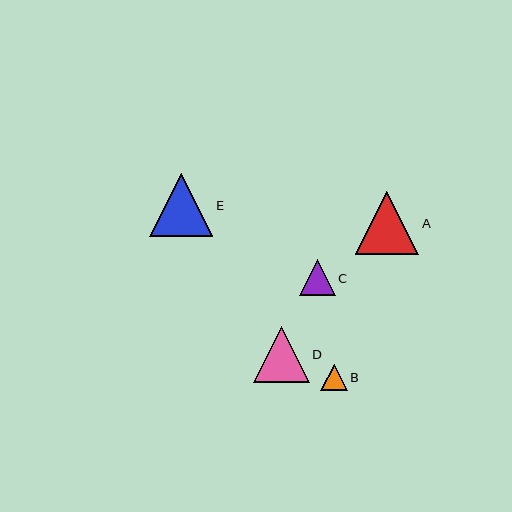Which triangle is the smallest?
Triangle B is the smallest with a size of approximately 26 pixels.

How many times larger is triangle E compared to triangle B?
Triangle E is approximately 2.4 times the size of triangle B.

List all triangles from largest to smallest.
From largest to smallest: E, A, D, C, B.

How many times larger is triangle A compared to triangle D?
Triangle A is approximately 1.1 times the size of triangle D.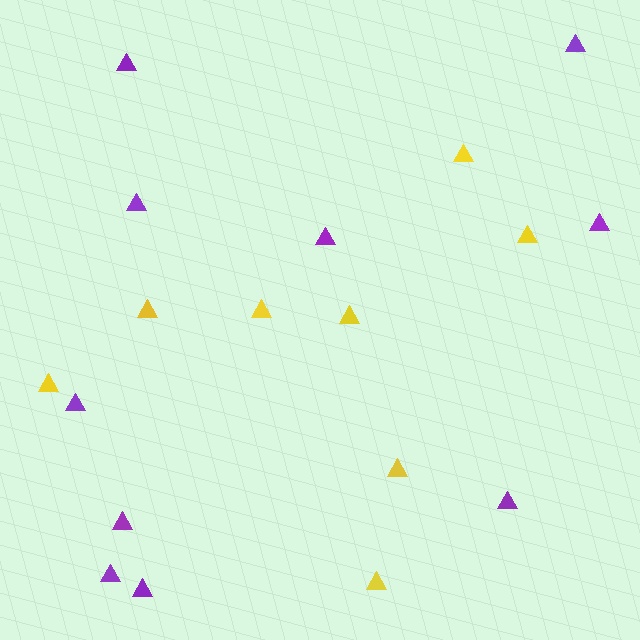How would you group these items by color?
There are 2 groups: one group of yellow triangles (8) and one group of purple triangles (10).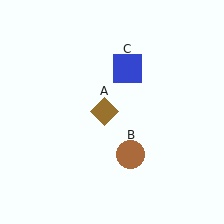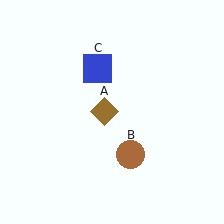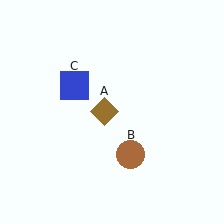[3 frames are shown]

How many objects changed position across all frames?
1 object changed position: blue square (object C).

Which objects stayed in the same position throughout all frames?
Brown diamond (object A) and brown circle (object B) remained stationary.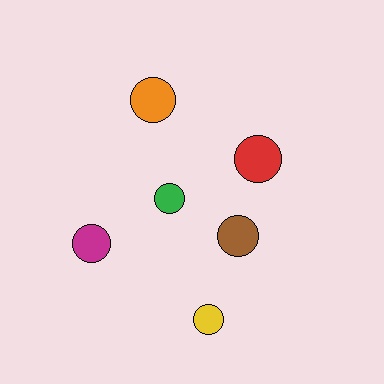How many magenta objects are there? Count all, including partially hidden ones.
There is 1 magenta object.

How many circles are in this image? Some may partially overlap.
There are 6 circles.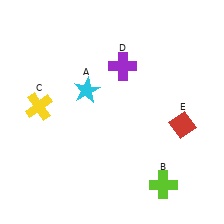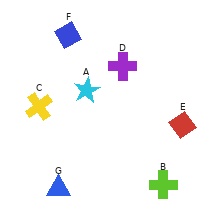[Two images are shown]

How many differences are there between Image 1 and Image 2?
There are 2 differences between the two images.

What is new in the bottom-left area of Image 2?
A blue triangle (G) was added in the bottom-left area of Image 2.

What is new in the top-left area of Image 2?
A blue diamond (F) was added in the top-left area of Image 2.